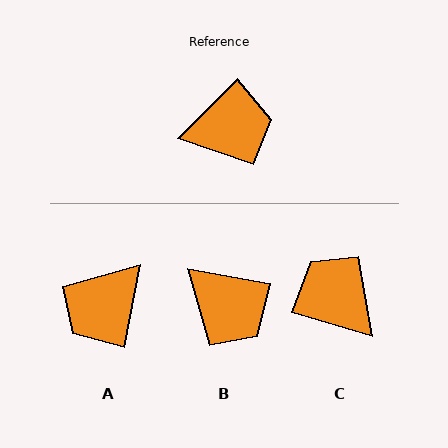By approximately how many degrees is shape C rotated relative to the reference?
Approximately 119 degrees counter-clockwise.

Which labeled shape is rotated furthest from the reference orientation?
A, about 145 degrees away.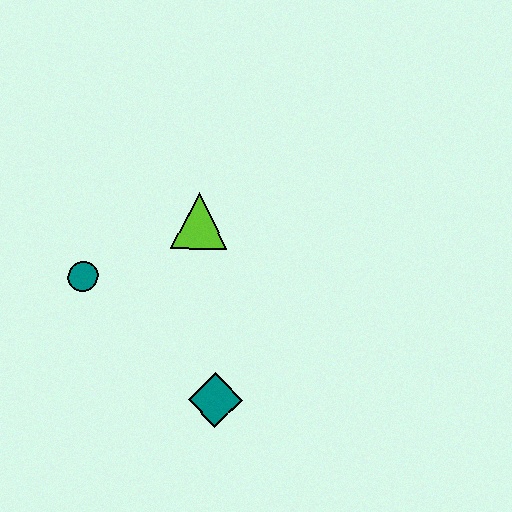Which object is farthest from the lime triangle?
The teal diamond is farthest from the lime triangle.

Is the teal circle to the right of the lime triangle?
No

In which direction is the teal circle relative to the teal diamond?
The teal circle is to the left of the teal diamond.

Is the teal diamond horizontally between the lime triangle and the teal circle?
No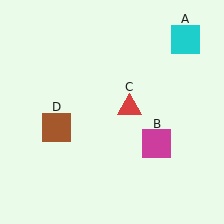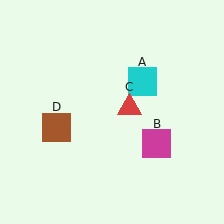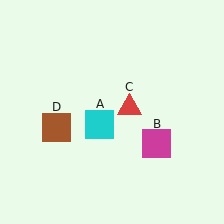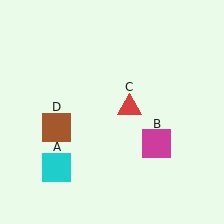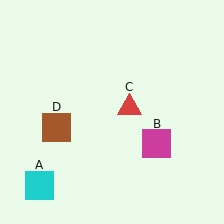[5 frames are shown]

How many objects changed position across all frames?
1 object changed position: cyan square (object A).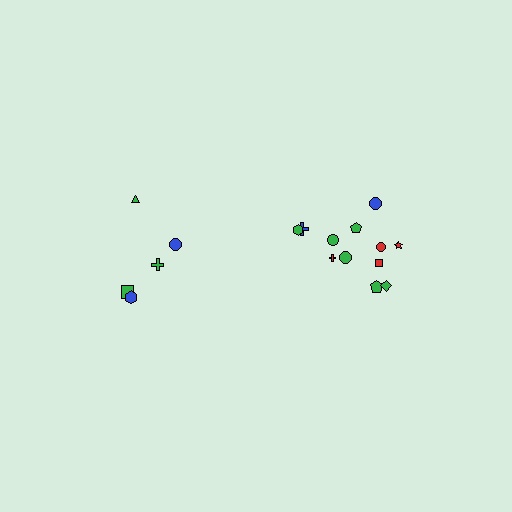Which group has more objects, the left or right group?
The right group.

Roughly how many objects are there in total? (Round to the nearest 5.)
Roughly 15 objects in total.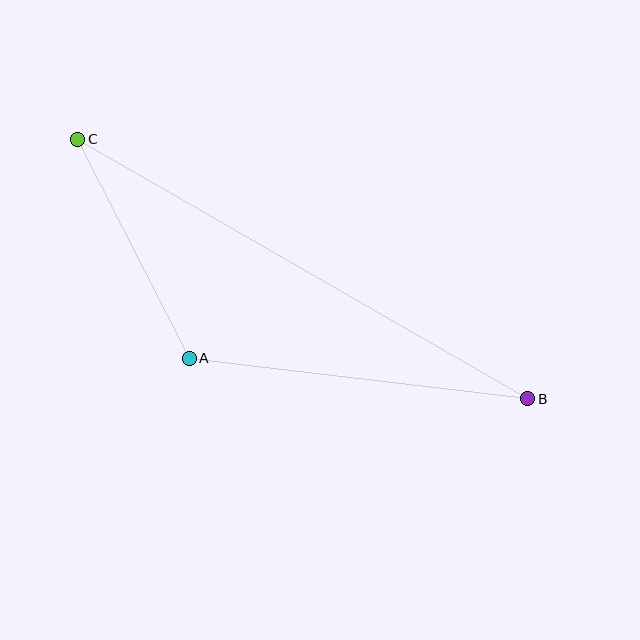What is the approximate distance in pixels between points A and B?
The distance between A and B is approximately 341 pixels.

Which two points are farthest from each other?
Points B and C are farthest from each other.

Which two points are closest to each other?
Points A and C are closest to each other.